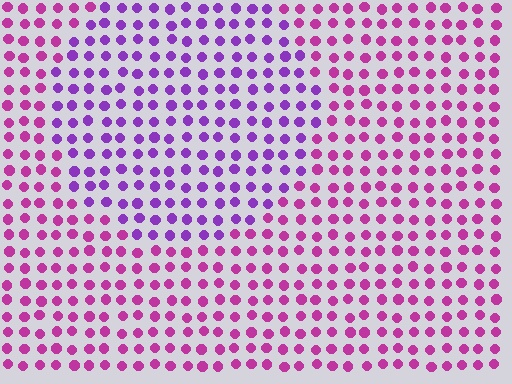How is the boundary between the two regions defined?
The boundary is defined purely by a slight shift in hue (about 36 degrees). Spacing, size, and orientation are identical on both sides.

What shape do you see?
I see a circle.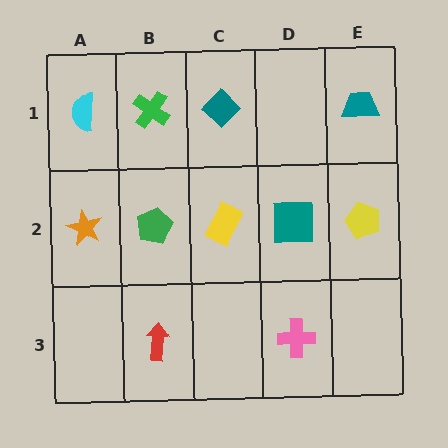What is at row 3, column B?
A red arrow.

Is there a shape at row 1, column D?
No, that cell is empty.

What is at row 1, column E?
A teal trapezoid.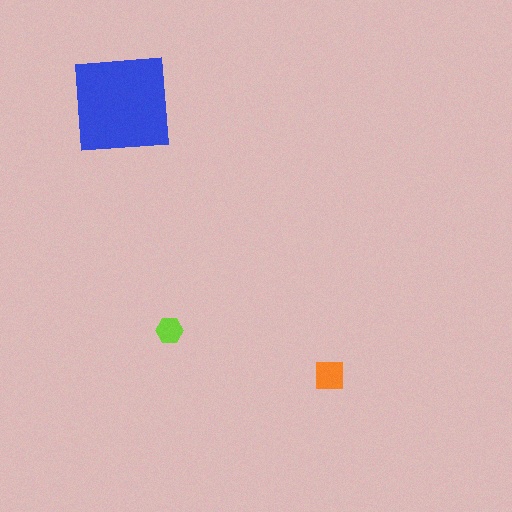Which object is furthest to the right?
The orange square is rightmost.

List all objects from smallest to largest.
The lime hexagon, the orange square, the blue square.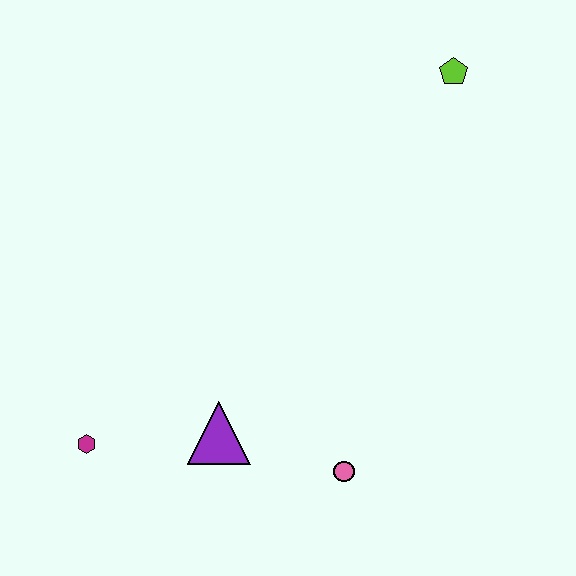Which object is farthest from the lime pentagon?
The magenta hexagon is farthest from the lime pentagon.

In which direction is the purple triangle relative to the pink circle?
The purple triangle is to the left of the pink circle.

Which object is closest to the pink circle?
The purple triangle is closest to the pink circle.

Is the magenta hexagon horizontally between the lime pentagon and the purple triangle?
No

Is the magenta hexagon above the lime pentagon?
No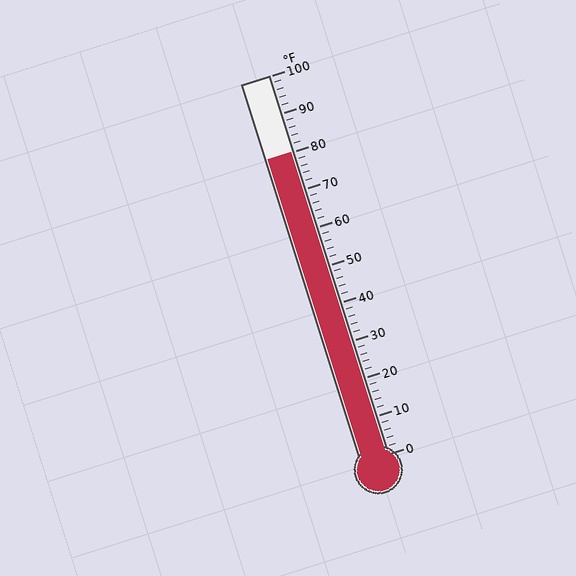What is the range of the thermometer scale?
The thermometer scale ranges from 0°F to 100°F.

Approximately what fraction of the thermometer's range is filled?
The thermometer is filled to approximately 80% of its range.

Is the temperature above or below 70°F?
The temperature is above 70°F.